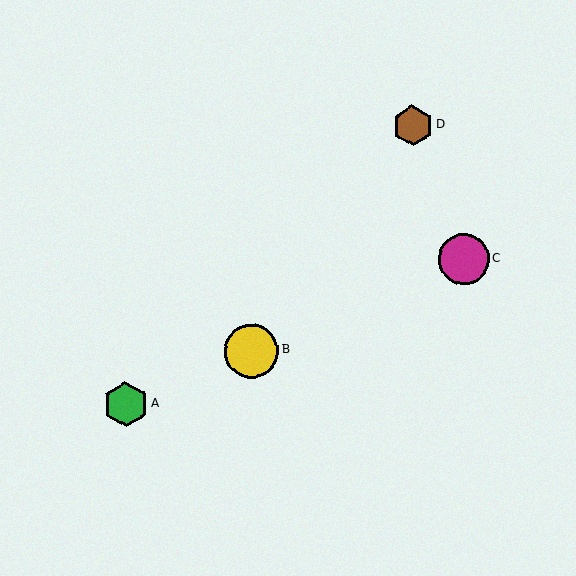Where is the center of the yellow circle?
The center of the yellow circle is at (251, 351).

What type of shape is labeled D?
Shape D is a brown hexagon.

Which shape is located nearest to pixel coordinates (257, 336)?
The yellow circle (labeled B) at (251, 351) is nearest to that location.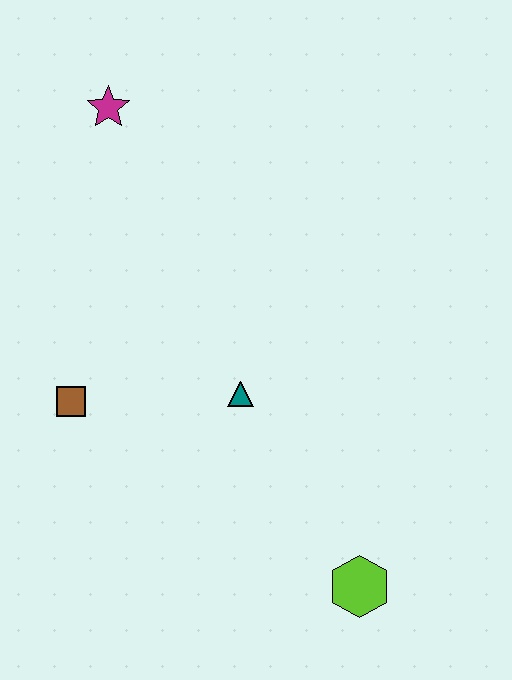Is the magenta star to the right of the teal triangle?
No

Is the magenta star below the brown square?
No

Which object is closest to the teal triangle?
The brown square is closest to the teal triangle.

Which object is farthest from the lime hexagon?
The magenta star is farthest from the lime hexagon.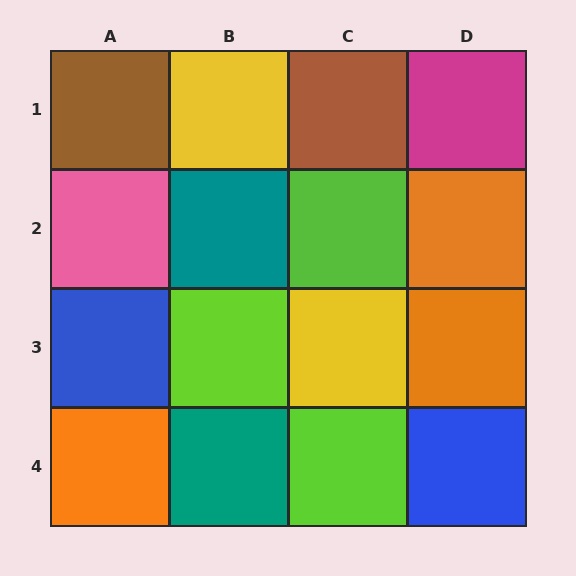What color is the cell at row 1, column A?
Brown.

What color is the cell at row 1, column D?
Magenta.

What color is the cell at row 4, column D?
Blue.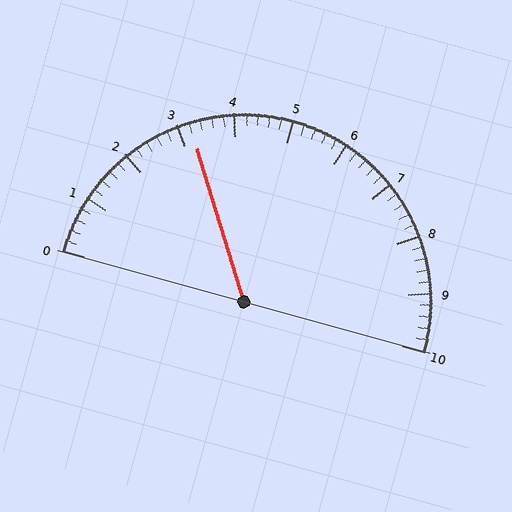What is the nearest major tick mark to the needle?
The nearest major tick mark is 3.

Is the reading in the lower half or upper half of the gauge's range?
The reading is in the lower half of the range (0 to 10).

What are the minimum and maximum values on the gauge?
The gauge ranges from 0 to 10.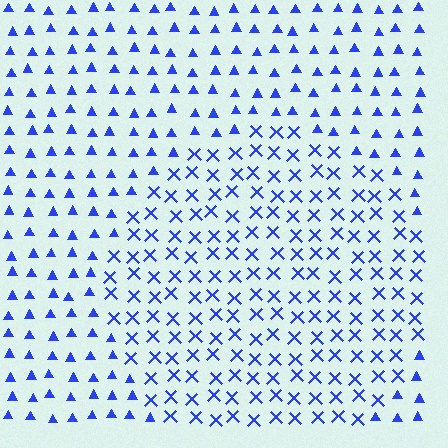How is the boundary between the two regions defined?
The boundary is defined by a change in element shape: X marks inside vs. triangles outside. All elements share the same color and spacing.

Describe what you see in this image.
The image is filled with small blue elements arranged in a uniform grid. A circle-shaped region contains X marks, while the surrounding area contains triangles. The boundary is defined purely by the change in element shape.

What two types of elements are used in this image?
The image uses X marks inside the circle region and triangles outside it.